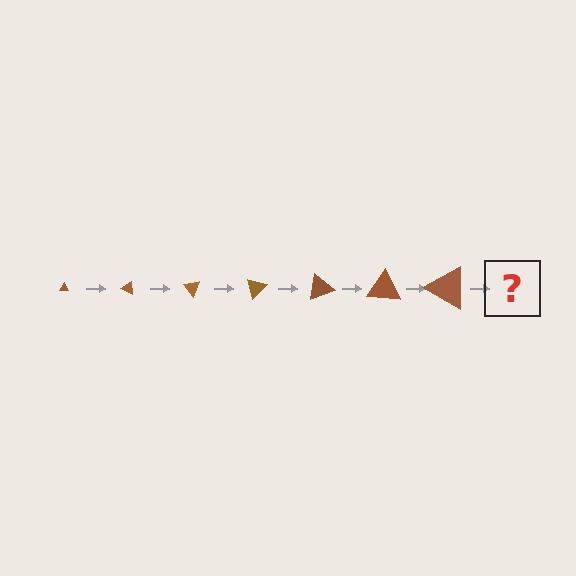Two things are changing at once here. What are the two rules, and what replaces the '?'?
The two rules are that the triangle grows larger each step and it rotates 25 degrees each step. The '?' should be a triangle, larger than the previous one and rotated 175 degrees from the start.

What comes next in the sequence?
The next element should be a triangle, larger than the previous one and rotated 175 degrees from the start.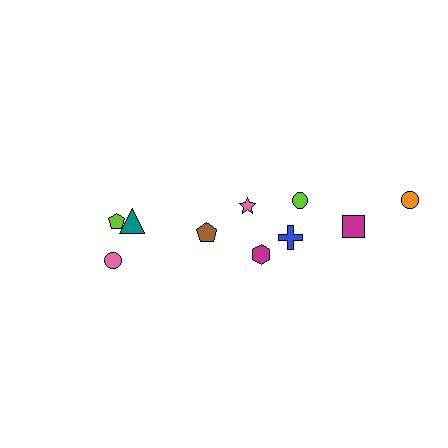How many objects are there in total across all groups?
There are 10 objects.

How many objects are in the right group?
There are 6 objects.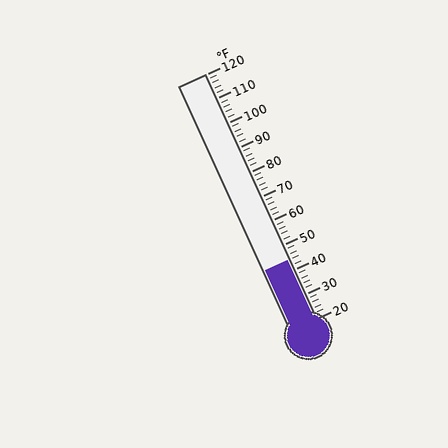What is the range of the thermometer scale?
The thermometer scale ranges from 20°F to 120°F.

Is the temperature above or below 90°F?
The temperature is below 90°F.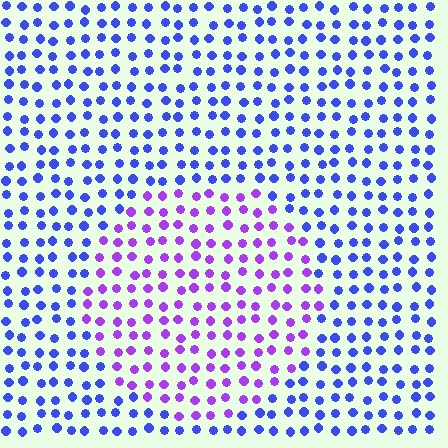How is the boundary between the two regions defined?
The boundary is defined purely by a slight shift in hue (about 42 degrees). Spacing, size, and orientation are identical on both sides.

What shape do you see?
I see a circle.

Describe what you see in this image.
The image is filled with small blue elements in a uniform arrangement. A circle-shaped region is visible where the elements are tinted to a slightly different hue, forming a subtle color boundary.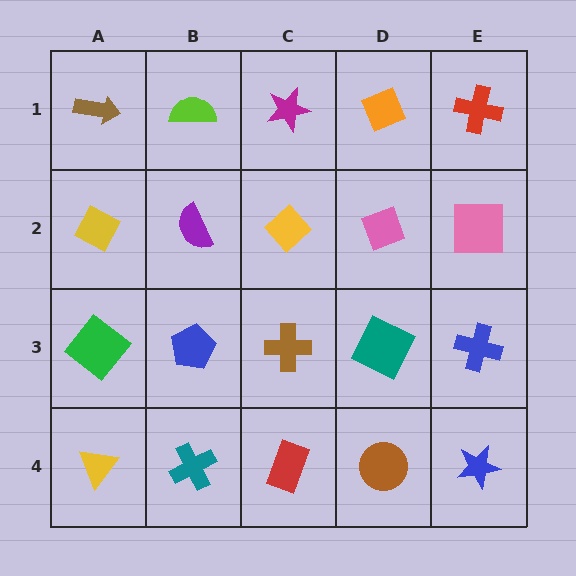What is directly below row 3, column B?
A teal cross.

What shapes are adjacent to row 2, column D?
An orange diamond (row 1, column D), a teal square (row 3, column D), a yellow diamond (row 2, column C), a pink square (row 2, column E).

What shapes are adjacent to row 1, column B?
A purple semicircle (row 2, column B), a brown arrow (row 1, column A), a magenta star (row 1, column C).